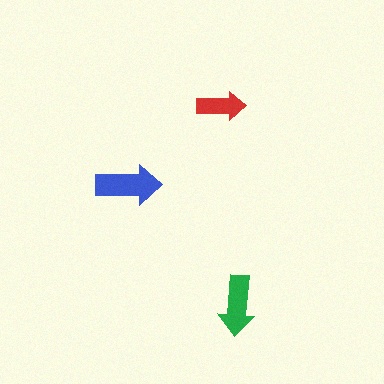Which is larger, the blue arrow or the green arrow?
The blue one.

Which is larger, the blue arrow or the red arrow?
The blue one.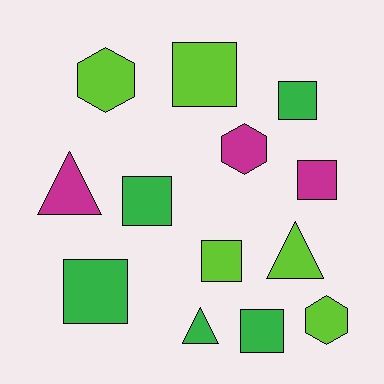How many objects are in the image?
There are 13 objects.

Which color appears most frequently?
Green, with 5 objects.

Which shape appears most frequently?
Square, with 7 objects.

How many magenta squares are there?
There is 1 magenta square.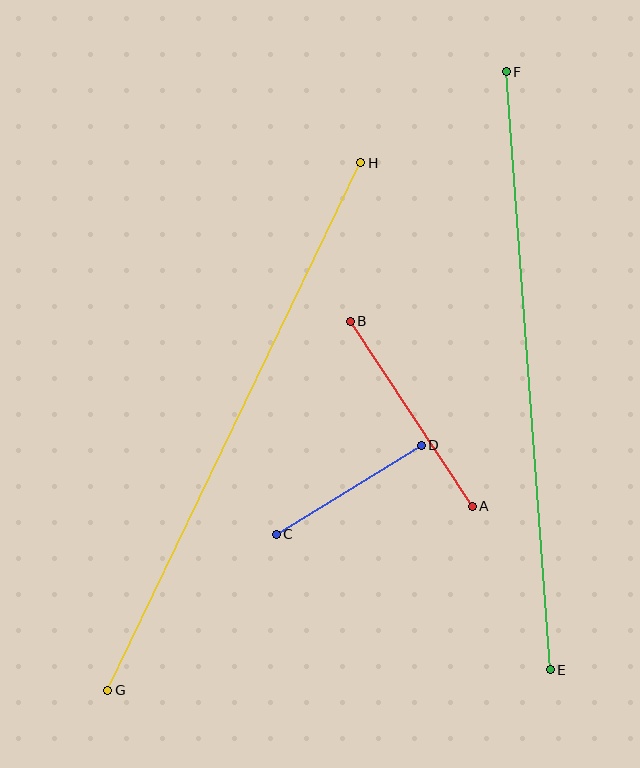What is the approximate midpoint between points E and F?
The midpoint is at approximately (528, 371) pixels.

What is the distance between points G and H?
The distance is approximately 585 pixels.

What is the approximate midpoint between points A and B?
The midpoint is at approximately (411, 414) pixels.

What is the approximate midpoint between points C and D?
The midpoint is at approximately (349, 490) pixels.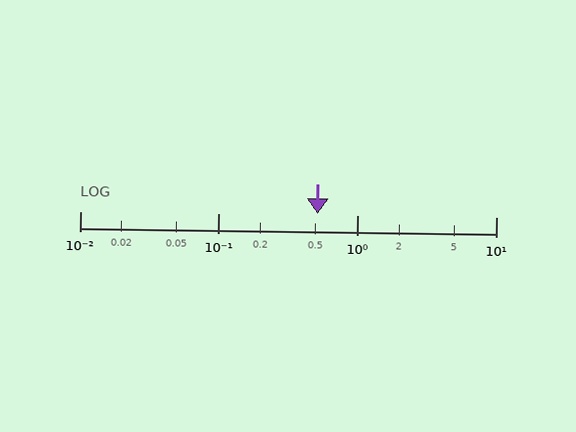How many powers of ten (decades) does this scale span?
The scale spans 3 decades, from 0.01 to 10.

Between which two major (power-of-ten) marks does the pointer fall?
The pointer is between 0.1 and 1.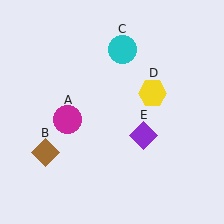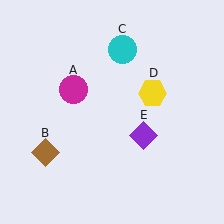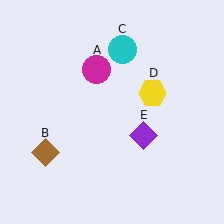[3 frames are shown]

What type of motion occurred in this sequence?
The magenta circle (object A) rotated clockwise around the center of the scene.